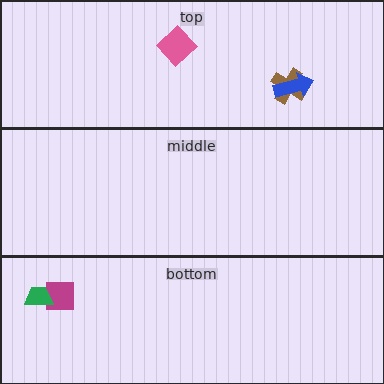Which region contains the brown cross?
The top region.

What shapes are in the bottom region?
The magenta square, the green trapezoid.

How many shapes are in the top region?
3.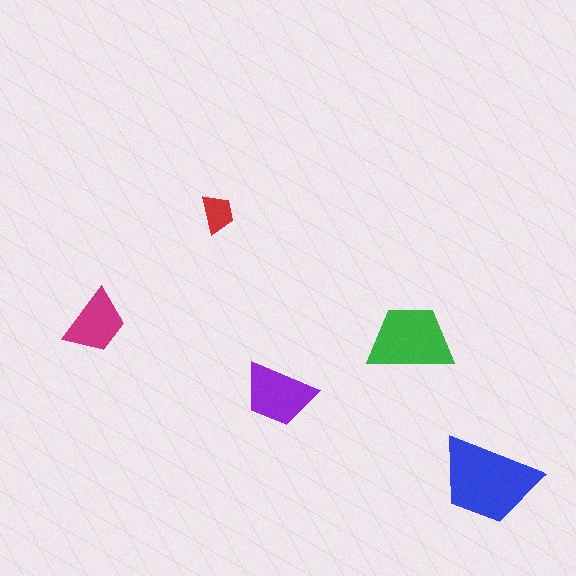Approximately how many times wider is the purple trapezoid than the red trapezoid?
About 2 times wider.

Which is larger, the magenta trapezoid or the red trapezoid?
The magenta one.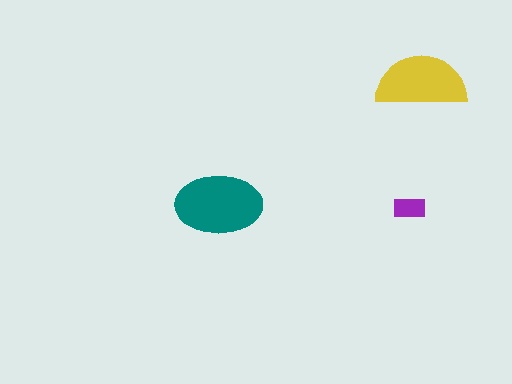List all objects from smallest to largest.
The purple rectangle, the yellow semicircle, the teal ellipse.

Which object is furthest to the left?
The teal ellipse is leftmost.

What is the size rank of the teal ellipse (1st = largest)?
1st.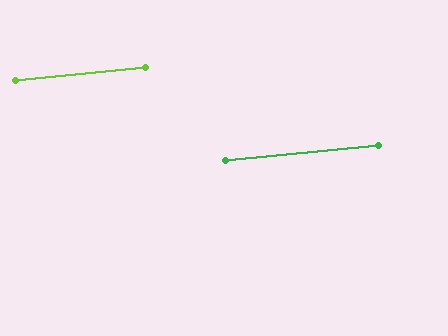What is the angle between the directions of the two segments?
Approximately 0 degrees.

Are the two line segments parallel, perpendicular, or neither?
Parallel — their directions differ by only 0.3°.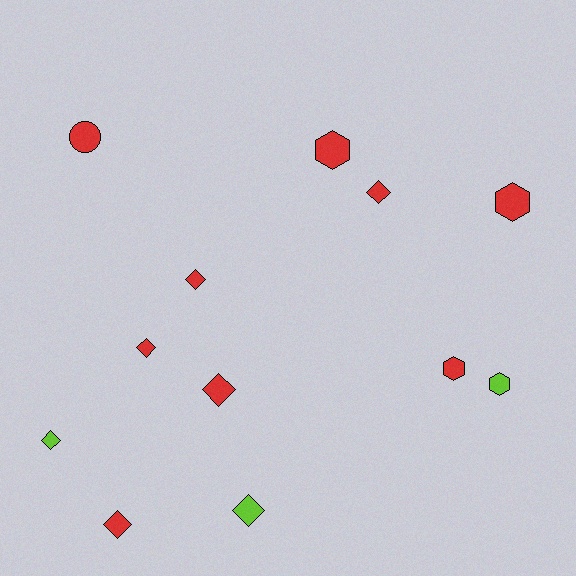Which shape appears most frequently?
Diamond, with 7 objects.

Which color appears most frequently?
Red, with 9 objects.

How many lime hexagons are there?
There is 1 lime hexagon.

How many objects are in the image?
There are 12 objects.